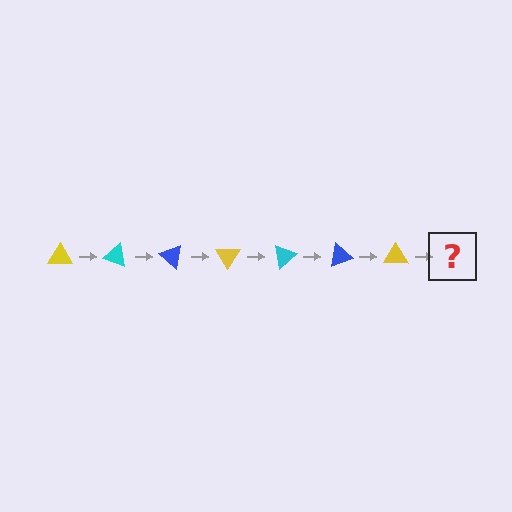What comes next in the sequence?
The next element should be a cyan triangle, rotated 140 degrees from the start.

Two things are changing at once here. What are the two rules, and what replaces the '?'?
The two rules are that it rotates 20 degrees each step and the color cycles through yellow, cyan, and blue. The '?' should be a cyan triangle, rotated 140 degrees from the start.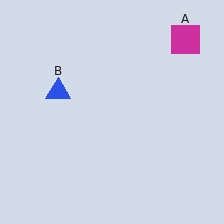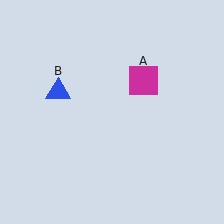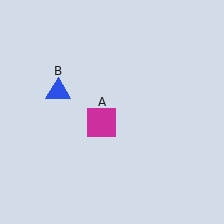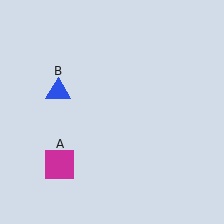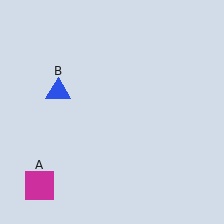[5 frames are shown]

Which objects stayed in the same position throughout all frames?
Blue triangle (object B) remained stationary.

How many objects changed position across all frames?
1 object changed position: magenta square (object A).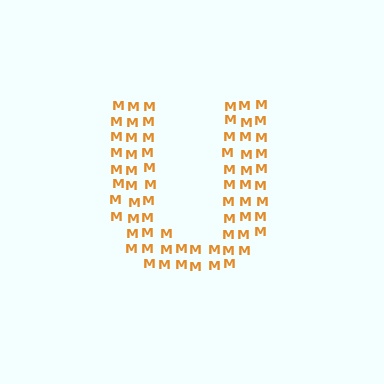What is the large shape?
The large shape is the letter U.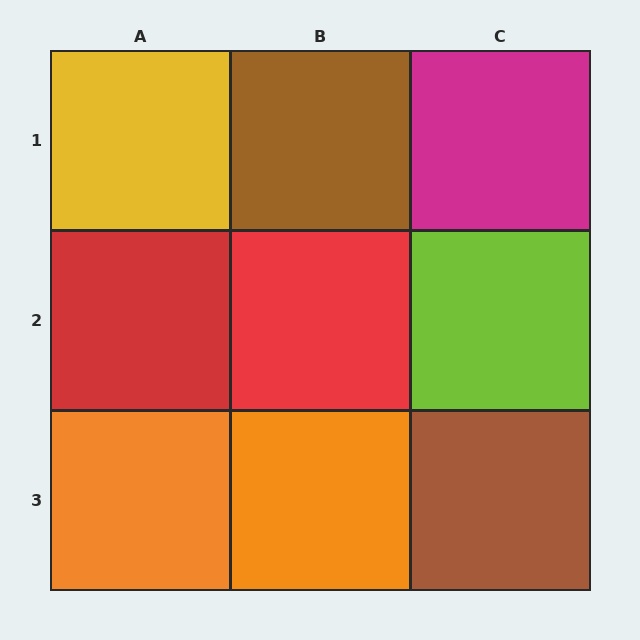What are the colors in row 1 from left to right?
Yellow, brown, magenta.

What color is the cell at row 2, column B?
Red.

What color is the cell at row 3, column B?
Orange.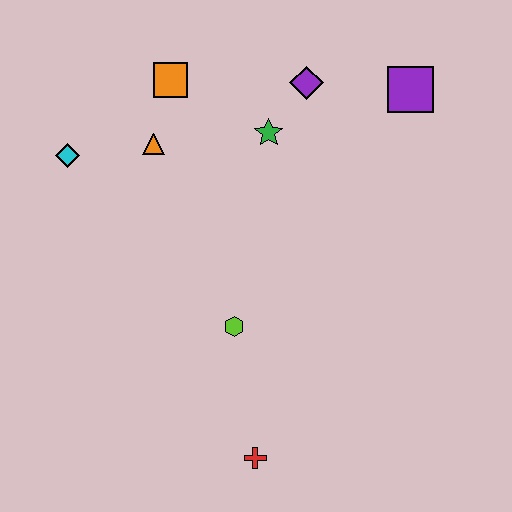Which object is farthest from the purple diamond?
The red cross is farthest from the purple diamond.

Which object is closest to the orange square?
The orange triangle is closest to the orange square.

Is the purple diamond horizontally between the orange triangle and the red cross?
No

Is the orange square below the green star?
No